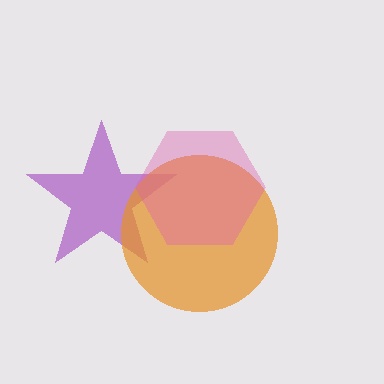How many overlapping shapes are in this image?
There are 3 overlapping shapes in the image.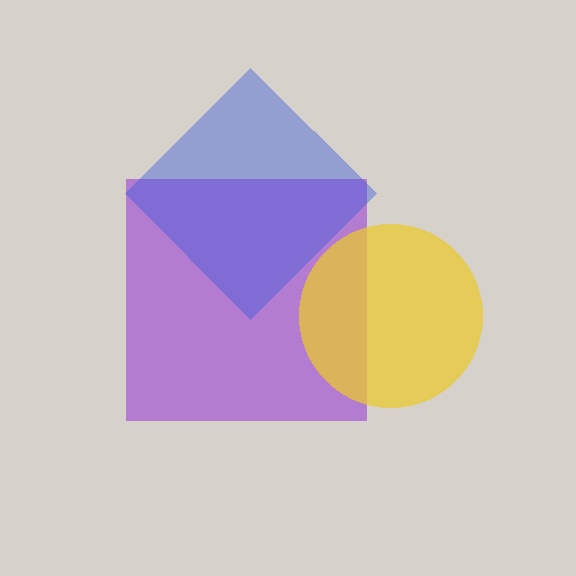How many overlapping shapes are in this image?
There are 3 overlapping shapes in the image.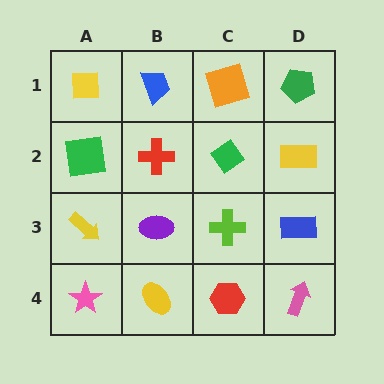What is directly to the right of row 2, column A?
A red cross.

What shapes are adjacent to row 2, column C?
An orange square (row 1, column C), a lime cross (row 3, column C), a red cross (row 2, column B), a yellow rectangle (row 2, column D).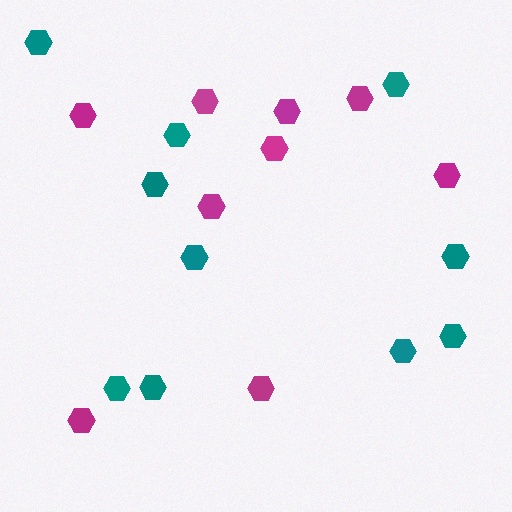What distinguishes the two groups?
There are 2 groups: one group of magenta hexagons (9) and one group of teal hexagons (10).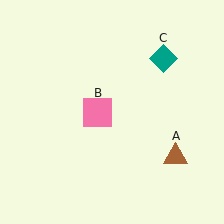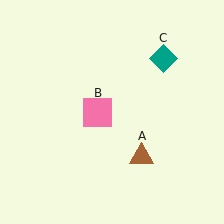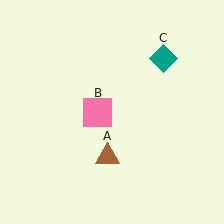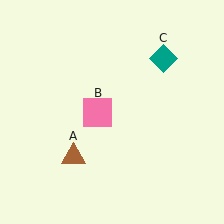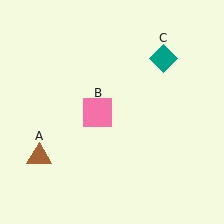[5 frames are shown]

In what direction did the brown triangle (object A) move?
The brown triangle (object A) moved left.